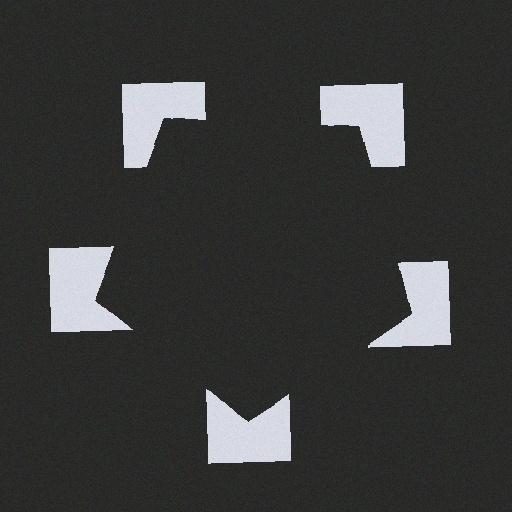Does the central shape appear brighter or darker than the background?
It typically appears slightly darker than the background, even though no actual brightness change is drawn.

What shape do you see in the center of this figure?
An illusory pentagon — its edges are inferred from the aligned wedge cuts in the notched squares, not physically drawn.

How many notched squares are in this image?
There are 5 — one at each vertex of the illusory pentagon.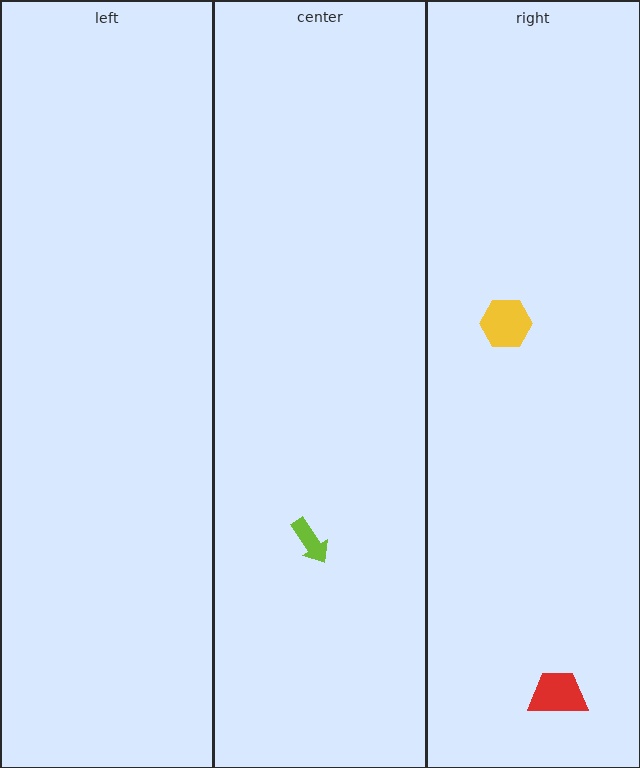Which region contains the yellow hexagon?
The right region.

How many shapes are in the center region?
1.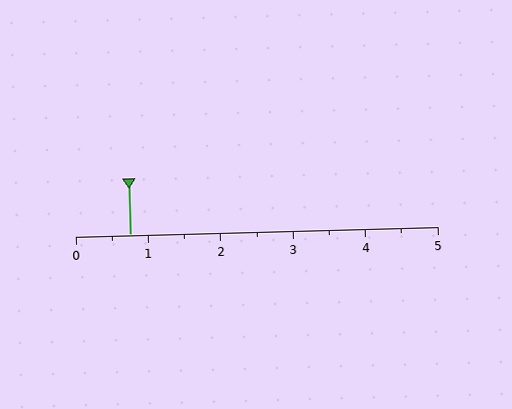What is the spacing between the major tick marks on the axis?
The major ticks are spaced 1 apart.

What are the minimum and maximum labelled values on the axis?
The axis runs from 0 to 5.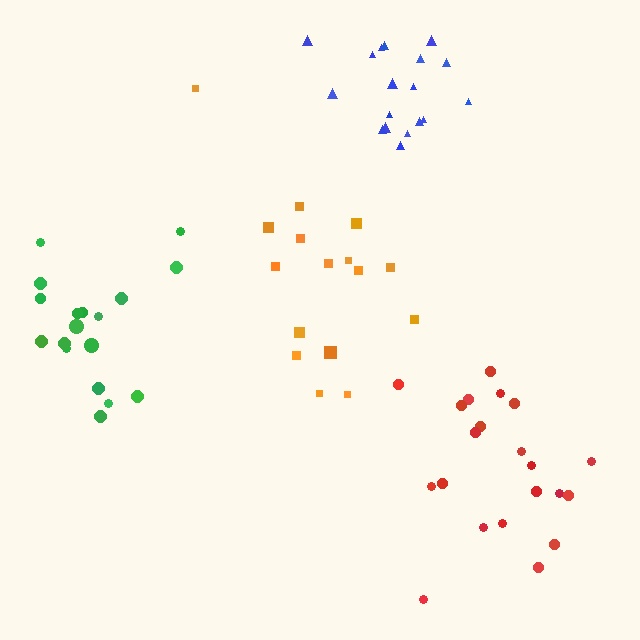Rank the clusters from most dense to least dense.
blue, red, green, orange.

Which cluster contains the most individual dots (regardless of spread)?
Red (21).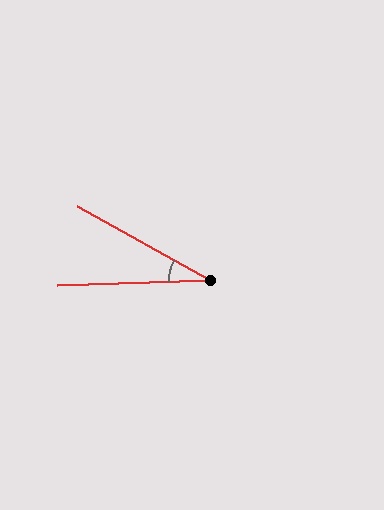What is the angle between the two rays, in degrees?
Approximately 31 degrees.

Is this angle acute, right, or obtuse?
It is acute.